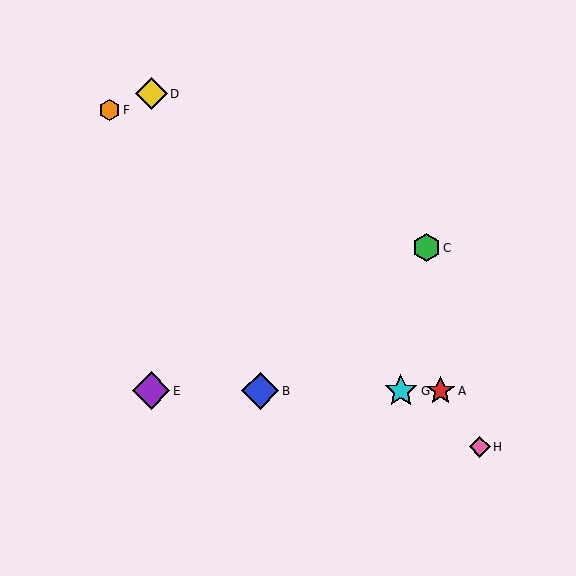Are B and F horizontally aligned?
No, B is at y≈391 and F is at y≈110.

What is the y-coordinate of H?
Object H is at y≈447.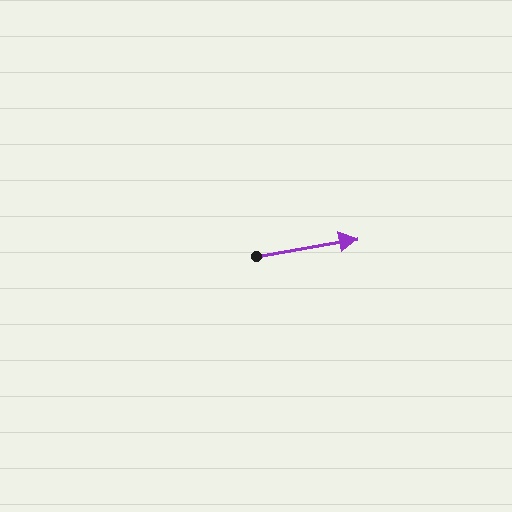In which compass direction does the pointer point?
East.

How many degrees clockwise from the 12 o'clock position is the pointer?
Approximately 80 degrees.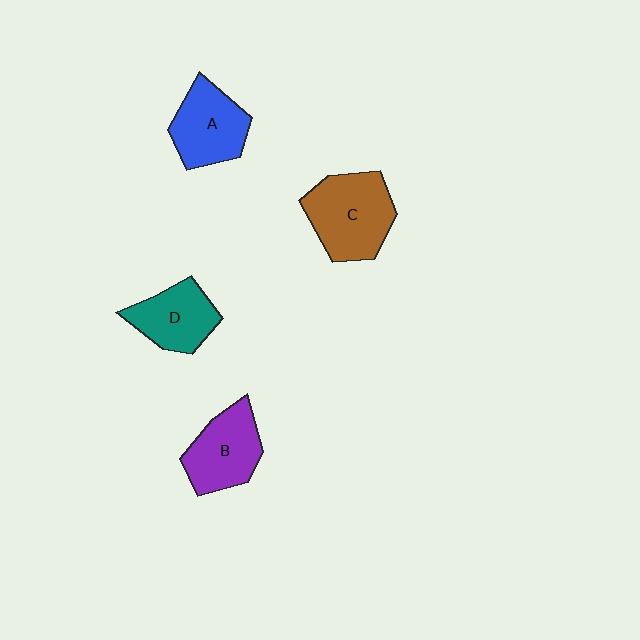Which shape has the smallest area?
Shape D (teal).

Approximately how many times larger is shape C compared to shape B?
Approximately 1.3 times.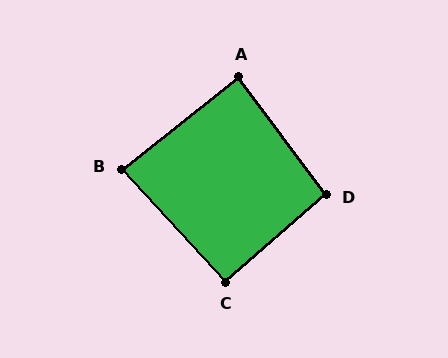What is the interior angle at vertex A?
Approximately 88 degrees (approximately right).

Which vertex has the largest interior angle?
D, at approximately 94 degrees.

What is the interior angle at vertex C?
Approximately 92 degrees (approximately right).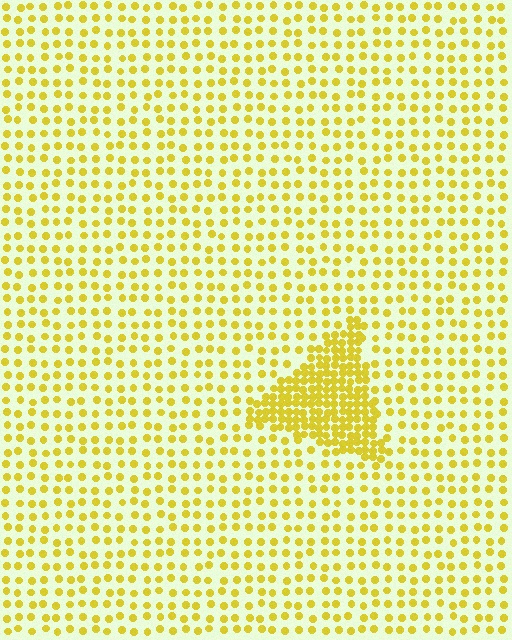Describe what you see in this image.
The image contains small yellow elements arranged at two different densities. A triangle-shaped region is visible where the elements are more densely packed than the surrounding area.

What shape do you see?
I see a triangle.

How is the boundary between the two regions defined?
The boundary is defined by a change in element density (approximately 2.7x ratio). All elements are the same color, size, and shape.